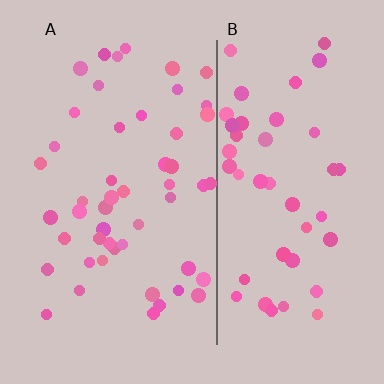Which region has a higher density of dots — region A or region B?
A (the left).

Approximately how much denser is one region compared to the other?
Approximately 1.1× — region A over region B.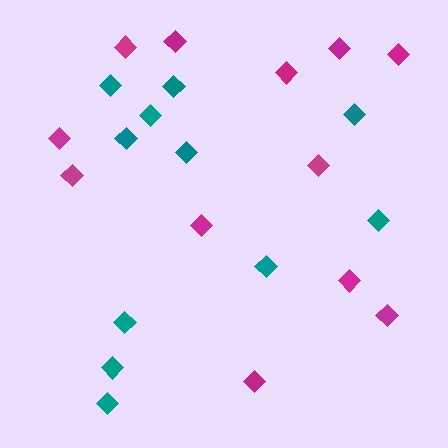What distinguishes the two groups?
There are 2 groups: one group of teal diamonds (11) and one group of magenta diamonds (12).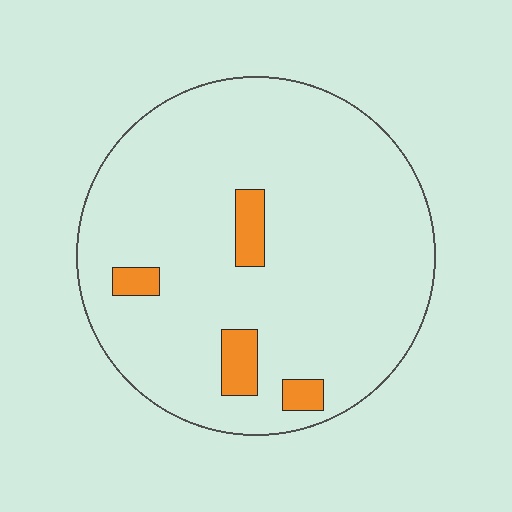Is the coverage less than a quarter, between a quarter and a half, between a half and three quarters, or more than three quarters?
Less than a quarter.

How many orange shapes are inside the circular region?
4.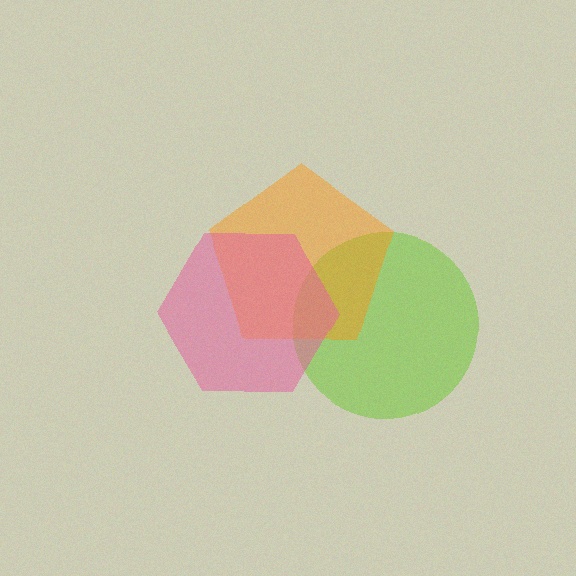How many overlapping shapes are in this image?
There are 3 overlapping shapes in the image.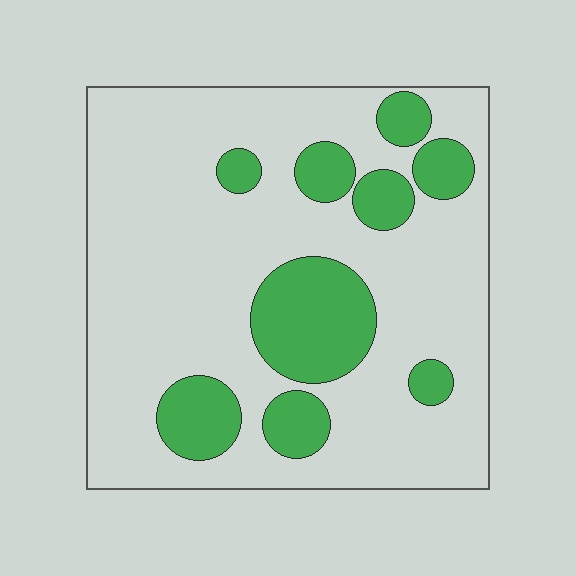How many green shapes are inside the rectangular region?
9.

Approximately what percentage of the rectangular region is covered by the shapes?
Approximately 25%.